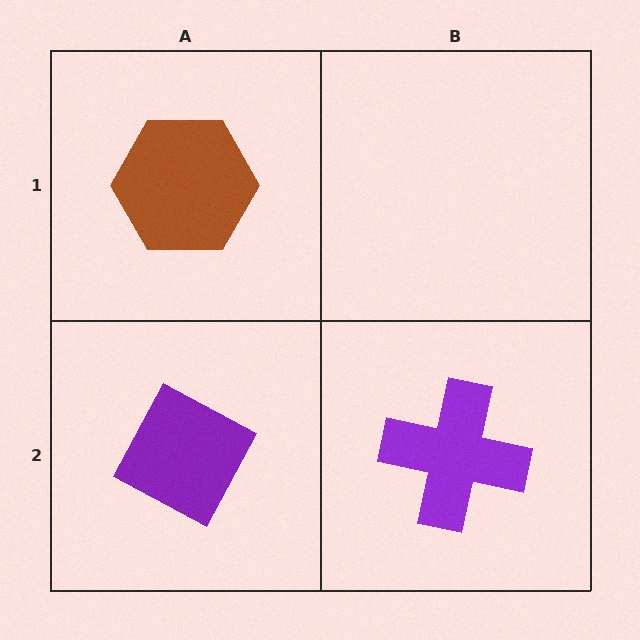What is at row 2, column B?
A purple cross.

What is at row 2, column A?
A purple diamond.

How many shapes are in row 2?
2 shapes.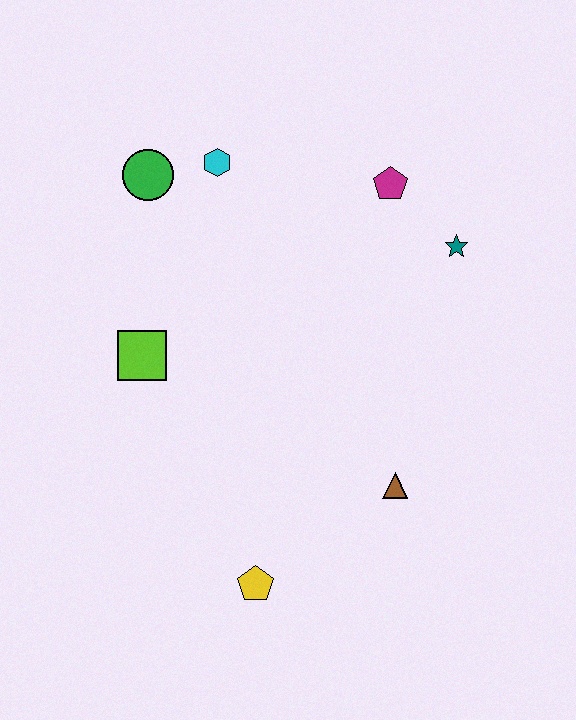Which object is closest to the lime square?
The green circle is closest to the lime square.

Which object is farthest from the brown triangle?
The green circle is farthest from the brown triangle.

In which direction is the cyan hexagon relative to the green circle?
The cyan hexagon is to the right of the green circle.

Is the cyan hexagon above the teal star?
Yes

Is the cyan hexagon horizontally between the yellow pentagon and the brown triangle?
No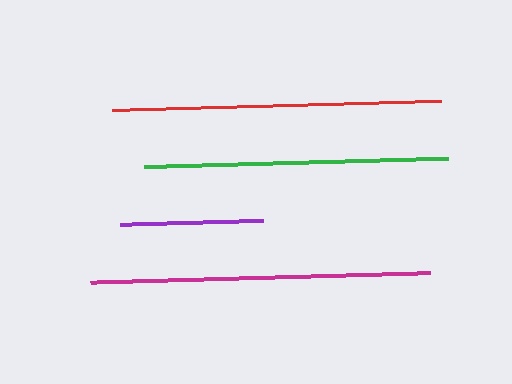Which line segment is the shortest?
The purple line is the shortest at approximately 143 pixels.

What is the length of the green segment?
The green segment is approximately 304 pixels long.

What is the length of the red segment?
The red segment is approximately 329 pixels long.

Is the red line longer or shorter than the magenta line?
The magenta line is longer than the red line.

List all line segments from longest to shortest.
From longest to shortest: magenta, red, green, purple.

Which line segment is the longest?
The magenta line is the longest at approximately 340 pixels.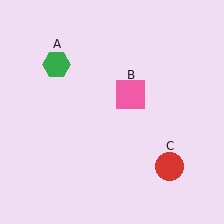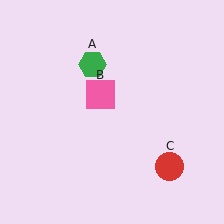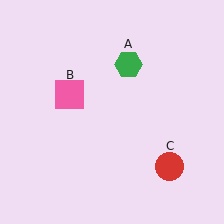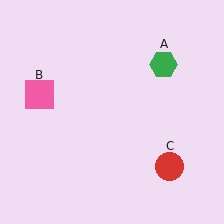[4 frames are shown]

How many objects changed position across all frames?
2 objects changed position: green hexagon (object A), pink square (object B).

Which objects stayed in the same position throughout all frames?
Red circle (object C) remained stationary.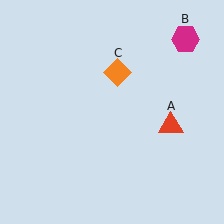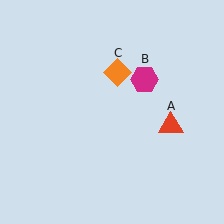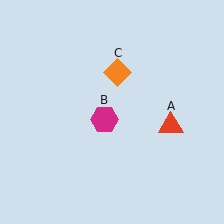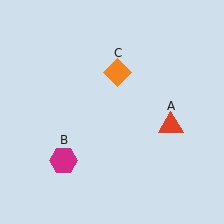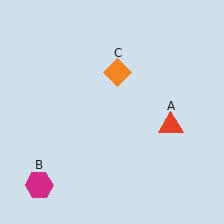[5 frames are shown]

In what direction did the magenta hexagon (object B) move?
The magenta hexagon (object B) moved down and to the left.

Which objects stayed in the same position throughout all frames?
Red triangle (object A) and orange diamond (object C) remained stationary.